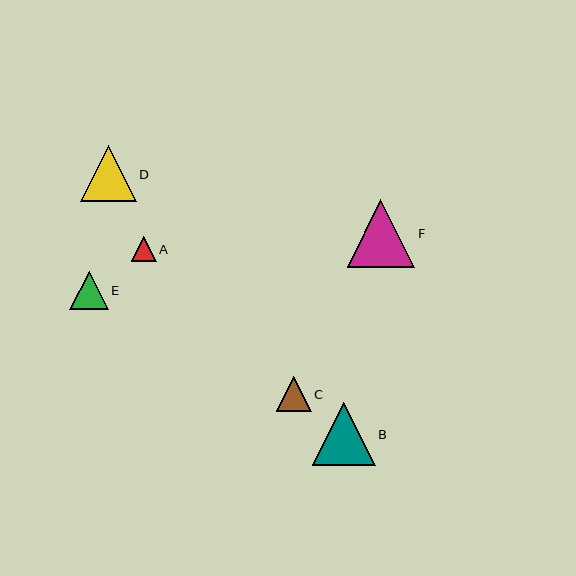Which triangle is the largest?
Triangle F is the largest with a size of approximately 67 pixels.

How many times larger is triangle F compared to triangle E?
Triangle F is approximately 1.8 times the size of triangle E.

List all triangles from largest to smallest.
From largest to smallest: F, B, D, E, C, A.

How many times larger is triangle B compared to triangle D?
Triangle B is approximately 1.1 times the size of triangle D.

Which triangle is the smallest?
Triangle A is the smallest with a size of approximately 25 pixels.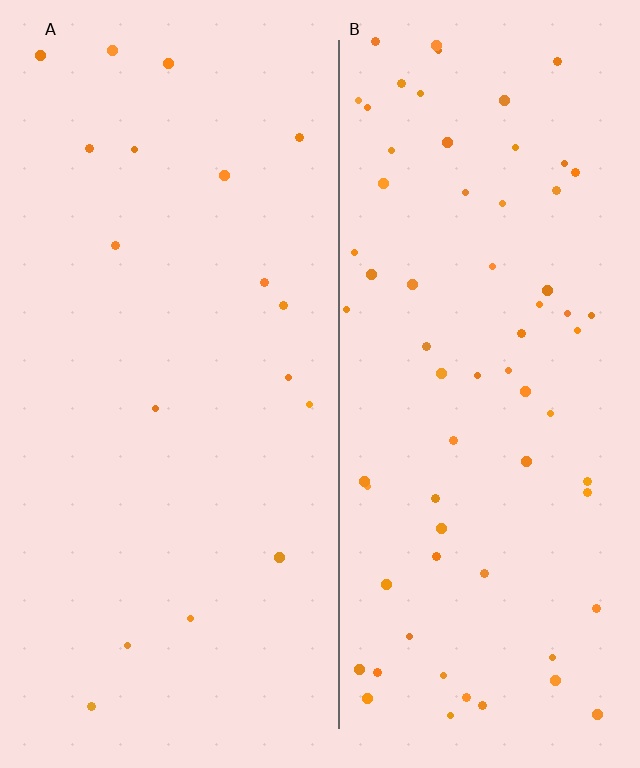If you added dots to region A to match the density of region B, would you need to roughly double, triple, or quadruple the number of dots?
Approximately quadruple.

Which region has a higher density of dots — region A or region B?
B (the right).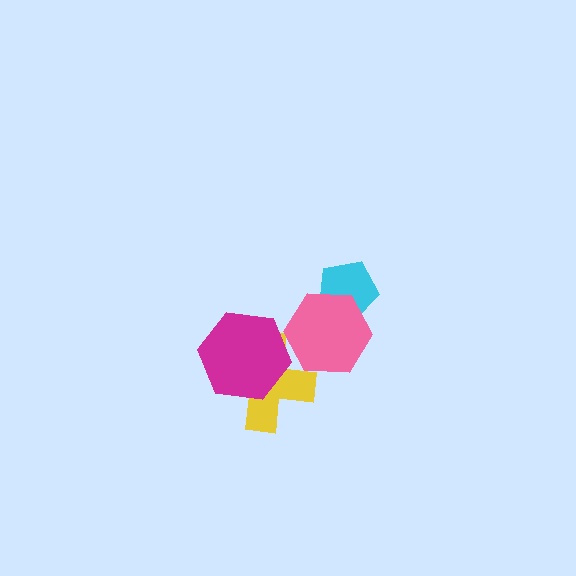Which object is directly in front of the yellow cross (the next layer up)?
The pink hexagon is directly in front of the yellow cross.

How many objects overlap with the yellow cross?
2 objects overlap with the yellow cross.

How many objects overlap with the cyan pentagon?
1 object overlaps with the cyan pentagon.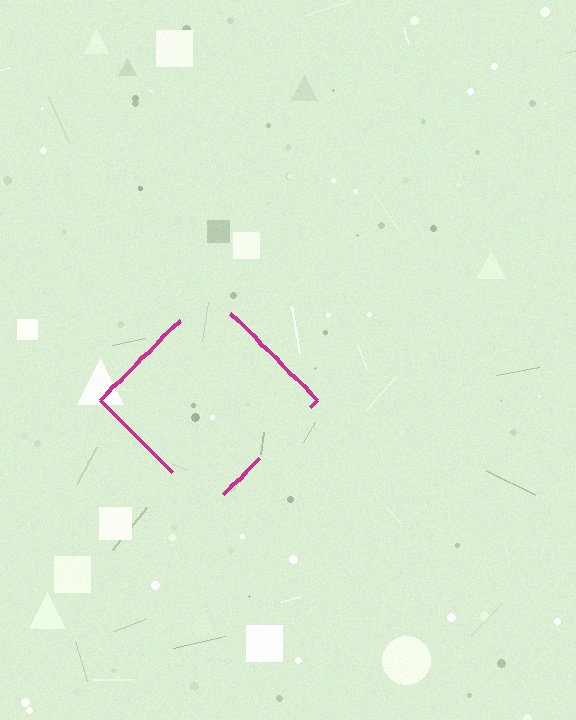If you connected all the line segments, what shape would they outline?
They would outline a diamond.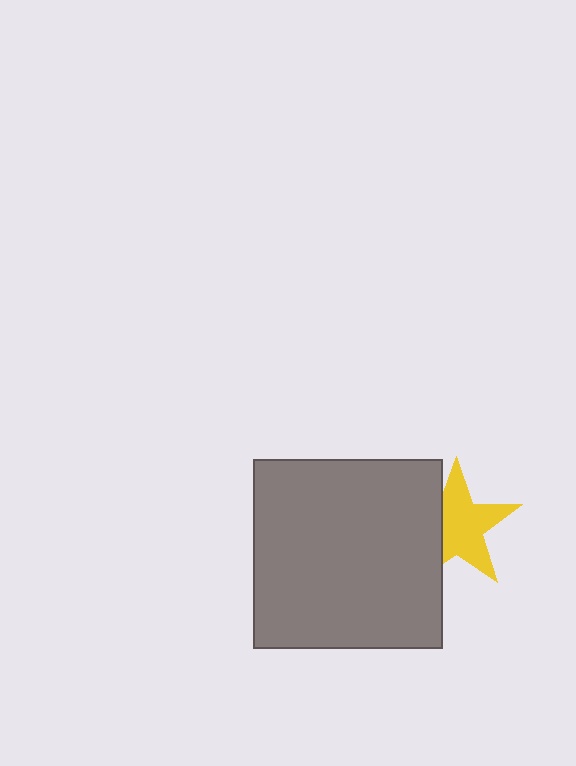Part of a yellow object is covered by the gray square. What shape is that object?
It is a star.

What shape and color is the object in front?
The object in front is a gray square.